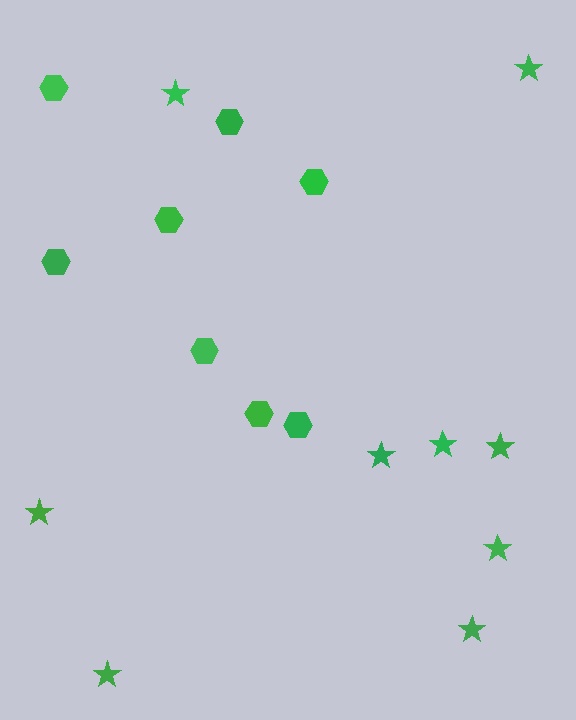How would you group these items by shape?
There are 2 groups: one group of hexagons (8) and one group of stars (9).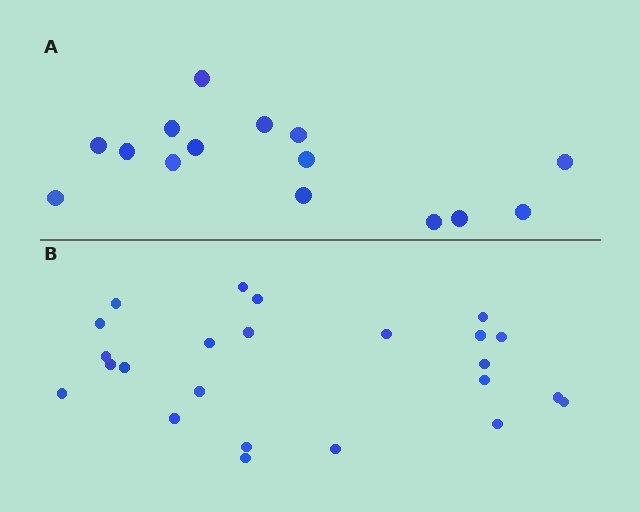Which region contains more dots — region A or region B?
Region B (the bottom region) has more dots.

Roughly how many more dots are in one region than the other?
Region B has roughly 8 or so more dots than region A.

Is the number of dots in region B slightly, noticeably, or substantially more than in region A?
Region B has substantially more. The ratio is roughly 1.6 to 1.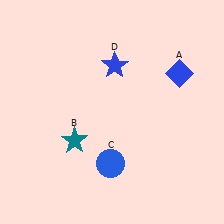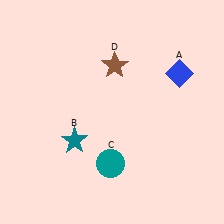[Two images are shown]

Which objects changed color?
C changed from blue to teal. D changed from blue to brown.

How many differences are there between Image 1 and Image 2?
There are 2 differences between the two images.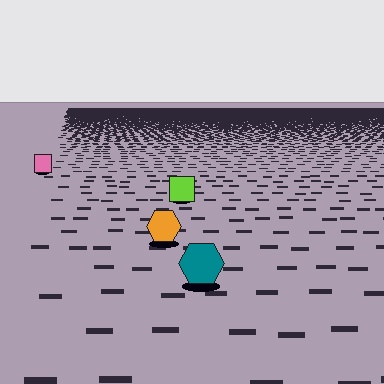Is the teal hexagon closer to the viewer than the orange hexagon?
Yes. The teal hexagon is closer — you can tell from the texture gradient: the ground texture is coarser near it.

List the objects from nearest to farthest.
From nearest to farthest: the teal hexagon, the orange hexagon, the lime square, the pink square.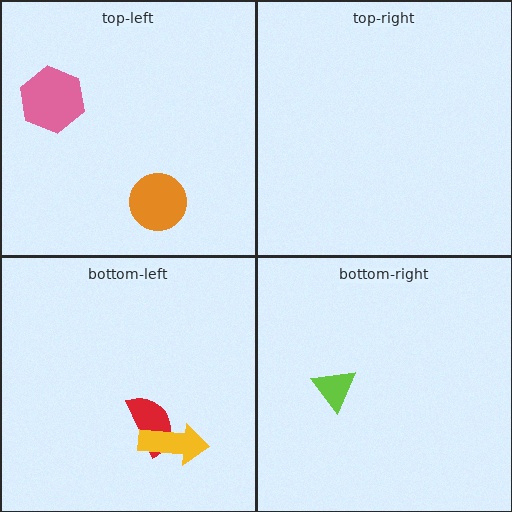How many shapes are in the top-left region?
2.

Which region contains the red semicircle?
The bottom-left region.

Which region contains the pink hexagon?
The top-left region.